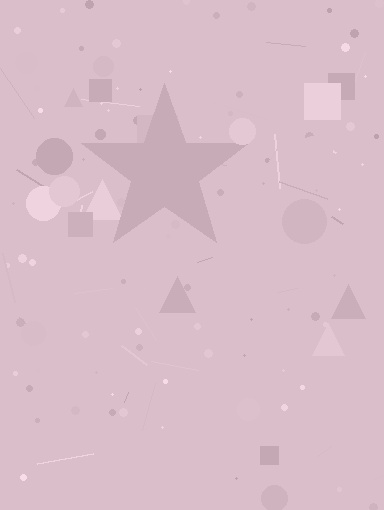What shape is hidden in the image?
A star is hidden in the image.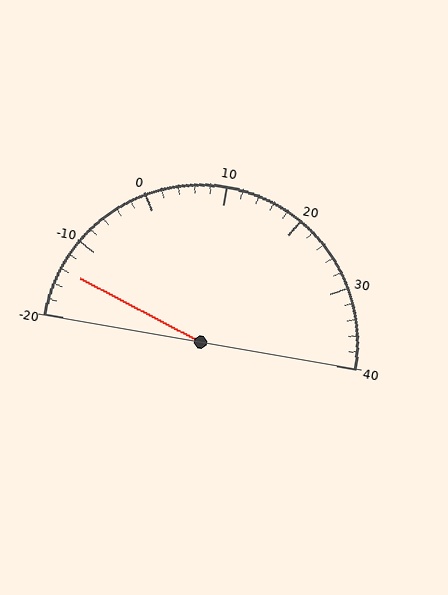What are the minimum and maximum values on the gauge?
The gauge ranges from -20 to 40.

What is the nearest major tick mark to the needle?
The nearest major tick mark is -10.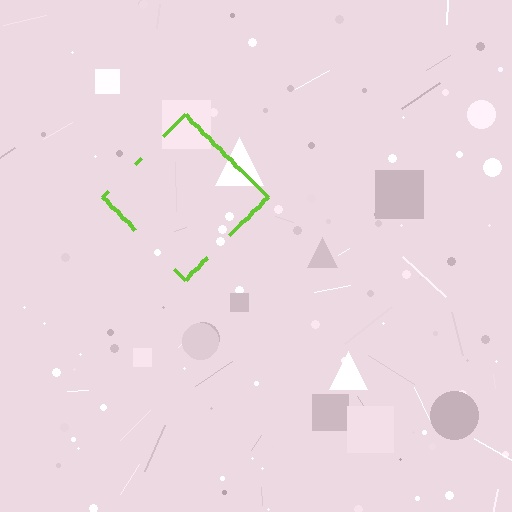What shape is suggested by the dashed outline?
The dashed outline suggests a diamond.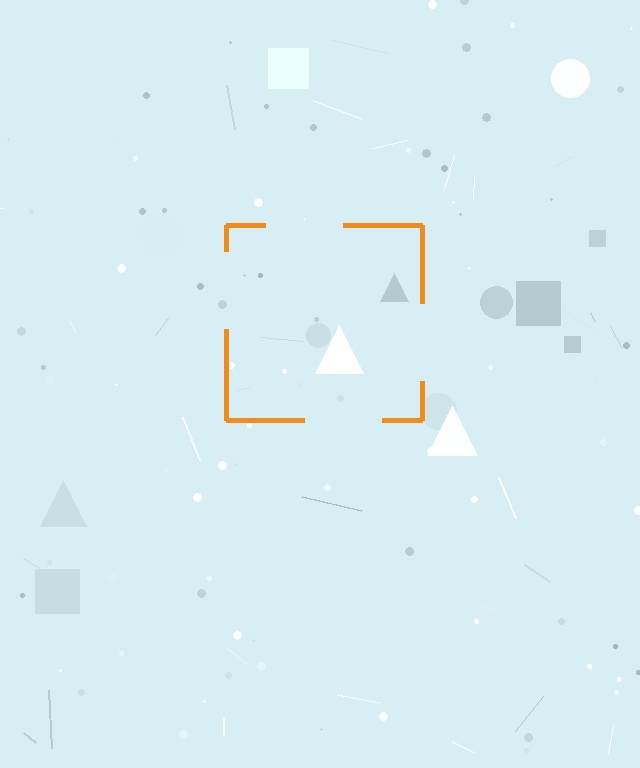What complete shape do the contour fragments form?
The contour fragments form a square.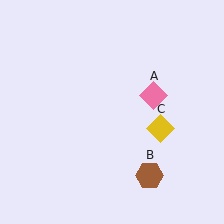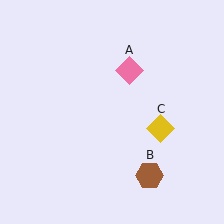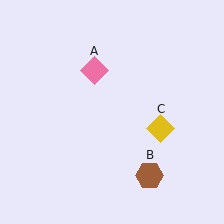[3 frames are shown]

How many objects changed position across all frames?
1 object changed position: pink diamond (object A).